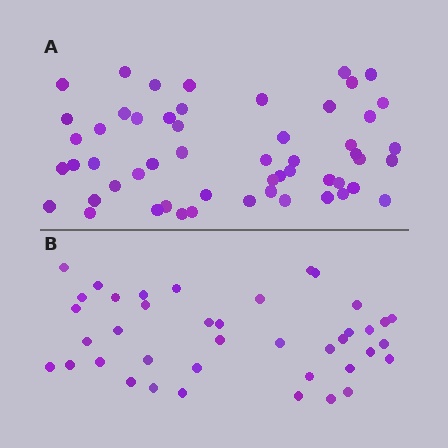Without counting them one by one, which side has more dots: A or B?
Region A (the top region) has more dots.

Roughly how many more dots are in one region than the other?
Region A has approximately 15 more dots than region B.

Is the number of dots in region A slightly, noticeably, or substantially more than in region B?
Region A has noticeably more, but not dramatically so. The ratio is roughly 1.4 to 1.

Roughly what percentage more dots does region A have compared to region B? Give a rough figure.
About 35% more.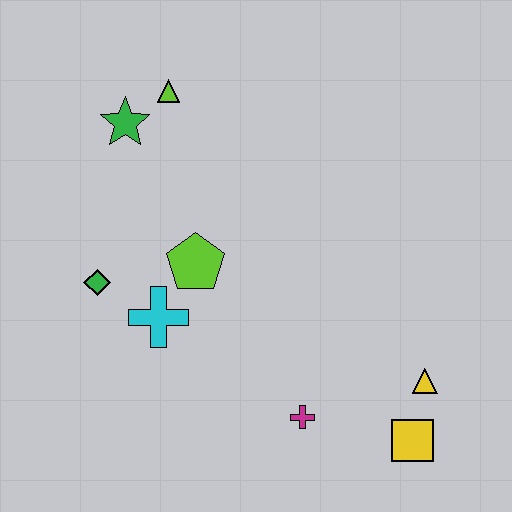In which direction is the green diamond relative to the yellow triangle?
The green diamond is to the left of the yellow triangle.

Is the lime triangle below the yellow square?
No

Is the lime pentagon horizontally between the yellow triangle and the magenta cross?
No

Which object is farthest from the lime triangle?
The yellow square is farthest from the lime triangle.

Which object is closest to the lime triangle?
The green star is closest to the lime triangle.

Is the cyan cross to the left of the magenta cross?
Yes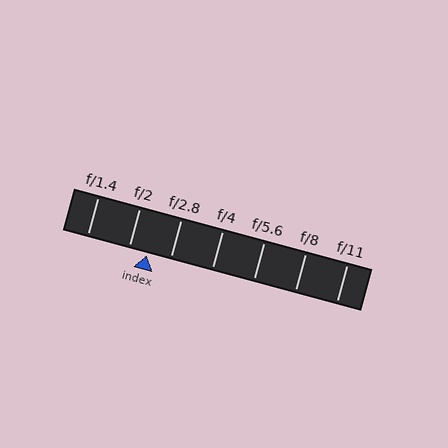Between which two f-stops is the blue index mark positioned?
The index mark is between f/2 and f/2.8.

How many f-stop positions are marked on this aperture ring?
There are 7 f-stop positions marked.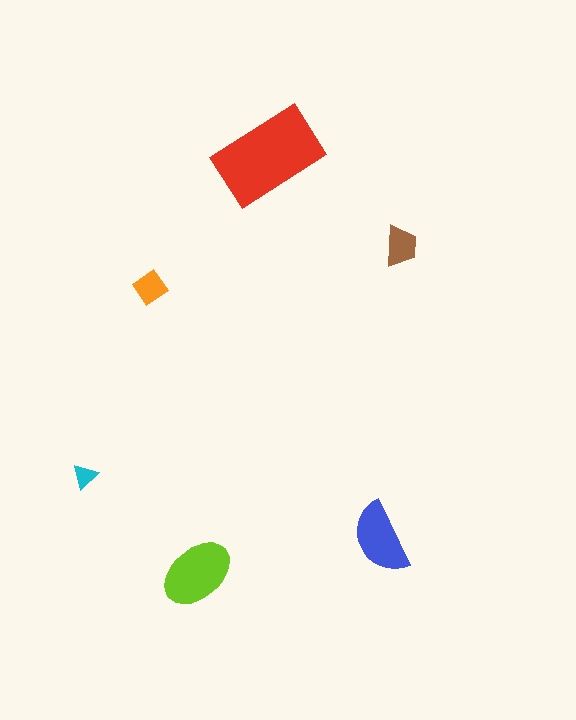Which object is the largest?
The red rectangle.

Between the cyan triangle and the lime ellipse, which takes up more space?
The lime ellipse.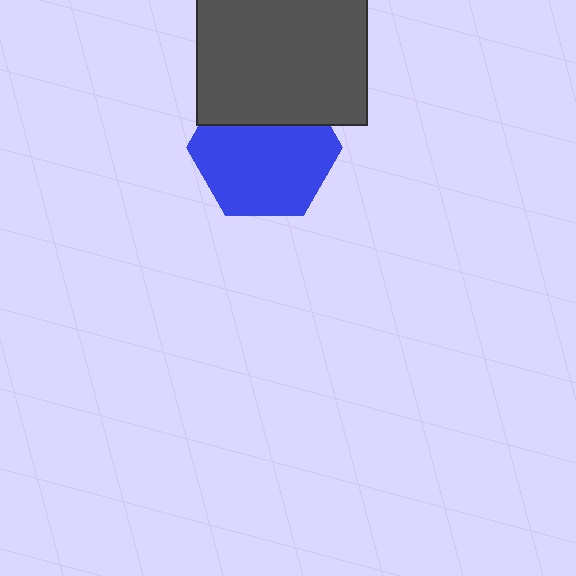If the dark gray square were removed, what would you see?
You would see the complete blue hexagon.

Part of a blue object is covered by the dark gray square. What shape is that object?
It is a hexagon.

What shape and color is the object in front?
The object in front is a dark gray square.